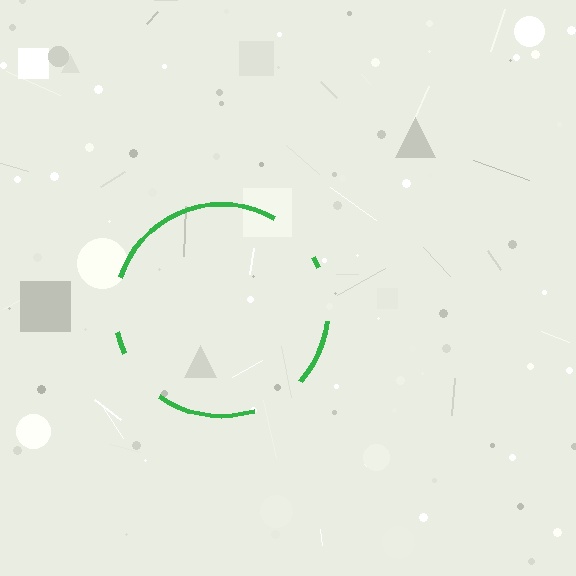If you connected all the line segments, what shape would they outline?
They would outline a circle.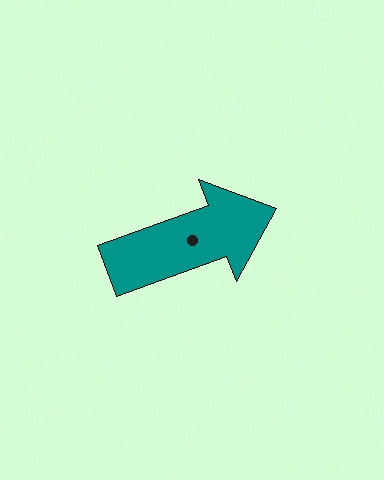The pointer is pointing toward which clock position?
Roughly 2 o'clock.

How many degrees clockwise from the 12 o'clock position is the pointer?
Approximately 70 degrees.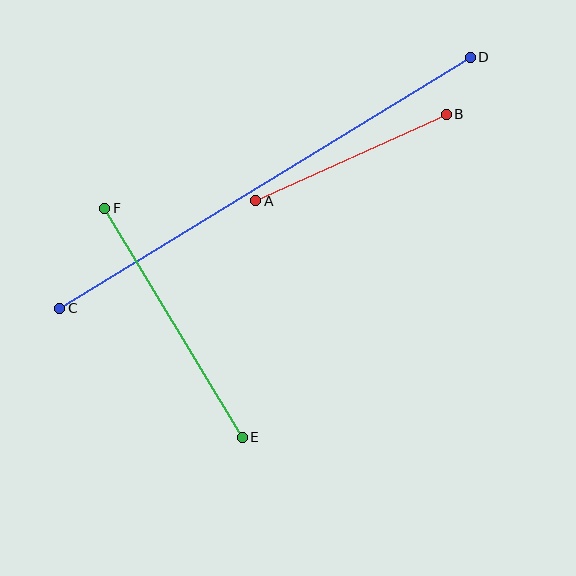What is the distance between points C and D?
The distance is approximately 481 pixels.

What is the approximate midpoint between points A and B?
The midpoint is at approximately (351, 158) pixels.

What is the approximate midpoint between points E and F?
The midpoint is at approximately (173, 323) pixels.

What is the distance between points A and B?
The distance is approximately 209 pixels.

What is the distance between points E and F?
The distance is approximately 267 pixels.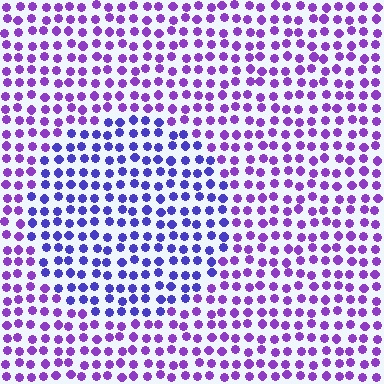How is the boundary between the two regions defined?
The boundary is defined purely by a slight shift in hue (about 31 degrees). Spacing, size, and orientation are identical on both sides.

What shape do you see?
I see a circle.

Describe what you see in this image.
The image is filled with small purple elements in a uniform arrangement. A circle-shaped region is visible where the elements are tinted to a slightly different hue, forming a subtle color boundary.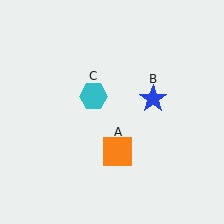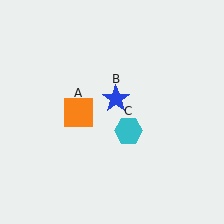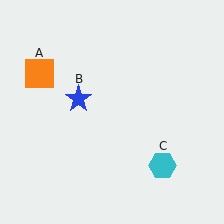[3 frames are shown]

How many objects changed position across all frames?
3 objects changed position: orange square (object A), blue star (object B), cyan hexagon (object C).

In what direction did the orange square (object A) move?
The orange square (object A) moved up and to the left.